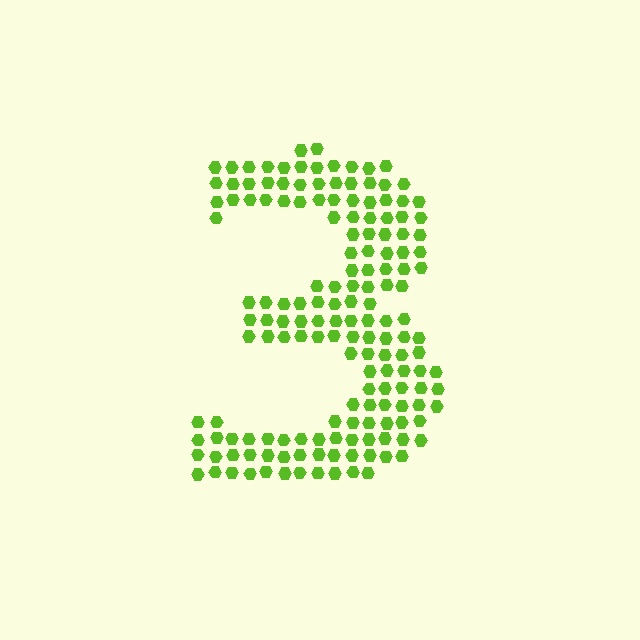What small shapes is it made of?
It is made of small hexagons.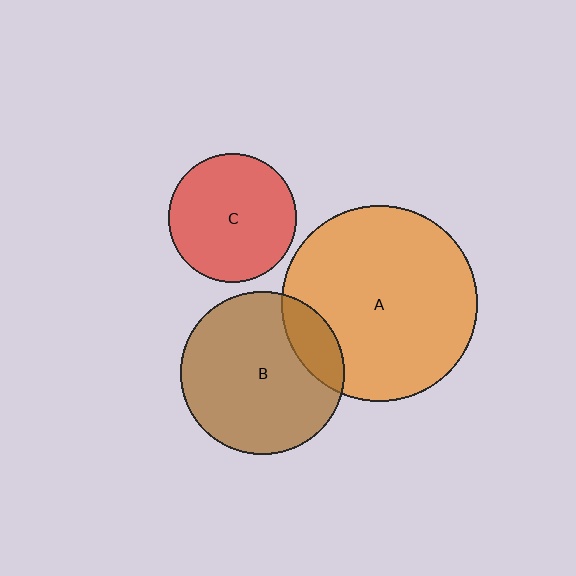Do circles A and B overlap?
Yes.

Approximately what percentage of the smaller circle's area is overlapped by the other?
Approximately 15%.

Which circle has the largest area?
Circle A (orange).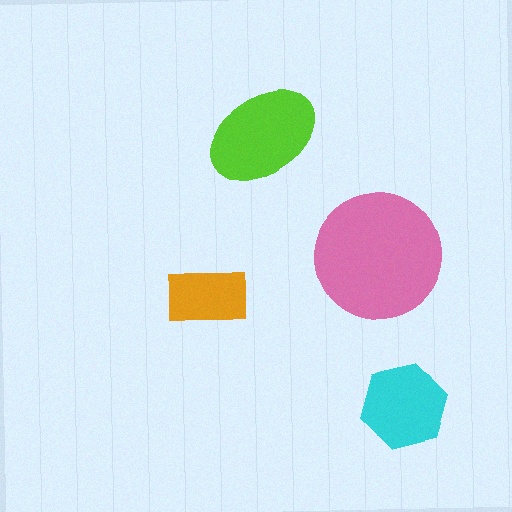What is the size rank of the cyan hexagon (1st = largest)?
3rd.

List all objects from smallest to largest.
The orange rectangle, the cyan hexagon, the lime ellipse, the pink circle.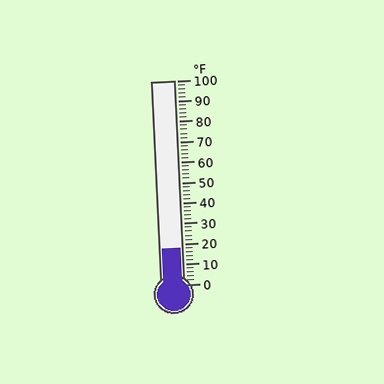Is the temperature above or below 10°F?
The temperature is above 10°F.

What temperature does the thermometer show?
The thermometer shows approximately 18°F.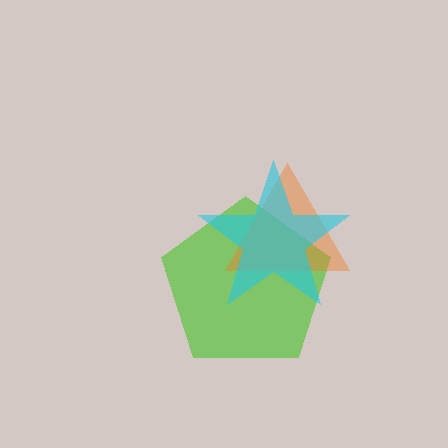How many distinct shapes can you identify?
There are 3 distinct shapes: a lime pentagon, an orange triangle, a cyan star.